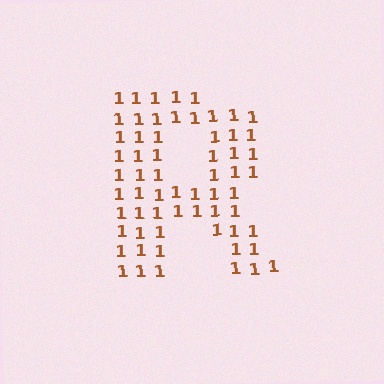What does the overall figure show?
The overall figure shows the letter R.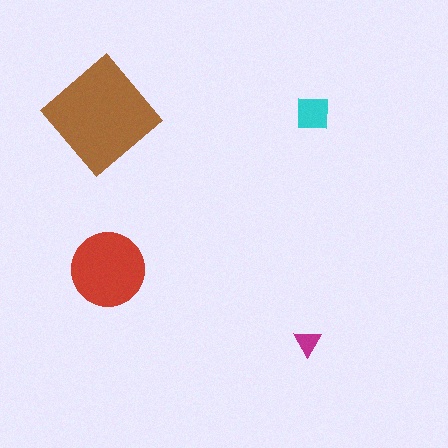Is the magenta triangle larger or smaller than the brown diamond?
Smaller.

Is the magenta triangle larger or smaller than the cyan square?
Smaller.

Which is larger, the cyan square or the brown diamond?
The brown diamond.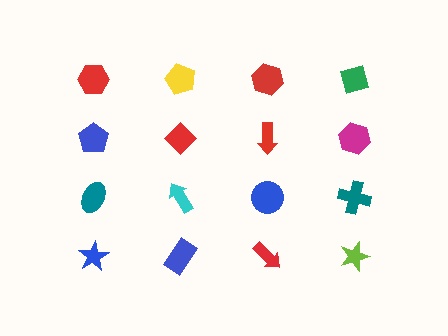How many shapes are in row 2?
4 shapes.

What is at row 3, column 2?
A cyan arrow.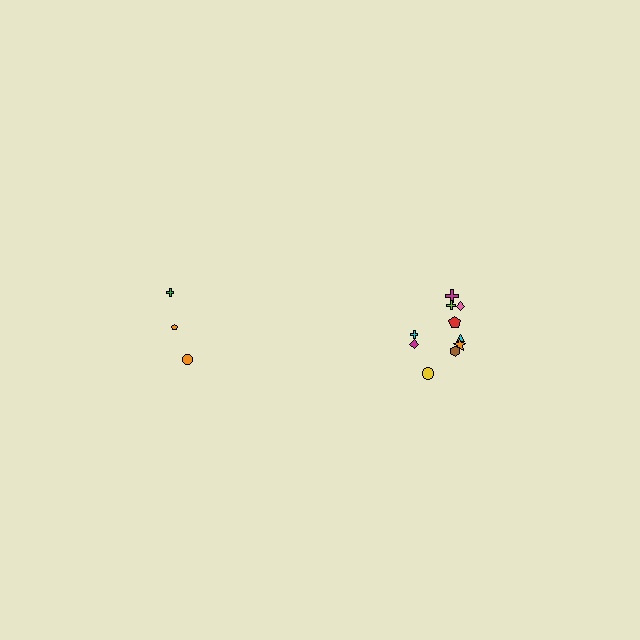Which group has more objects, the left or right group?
The right group.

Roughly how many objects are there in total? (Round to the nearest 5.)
Roughly 15 objects in total.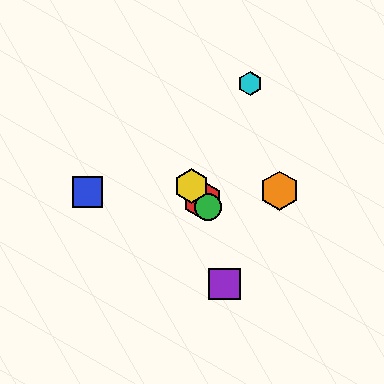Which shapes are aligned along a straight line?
The red hexagon, the green circle, the yellow hexagon are aligned along a straight line.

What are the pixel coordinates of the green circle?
The green circle is at (208, 207).